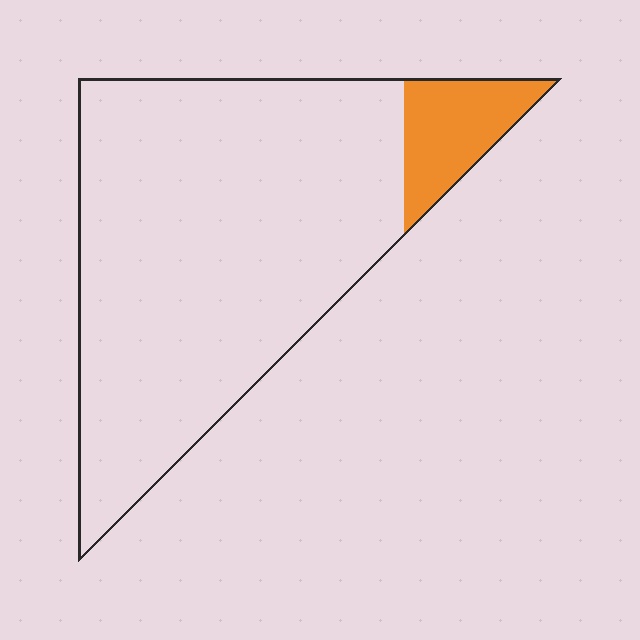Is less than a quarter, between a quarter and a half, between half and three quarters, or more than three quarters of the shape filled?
Less than a quarter.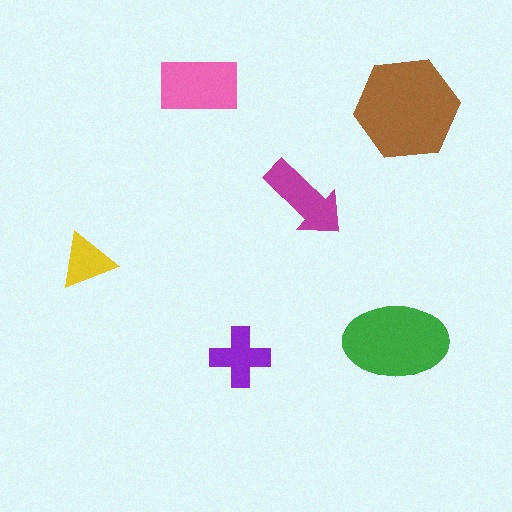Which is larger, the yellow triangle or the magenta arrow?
The magenta arrow.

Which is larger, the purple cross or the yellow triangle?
The purple cross.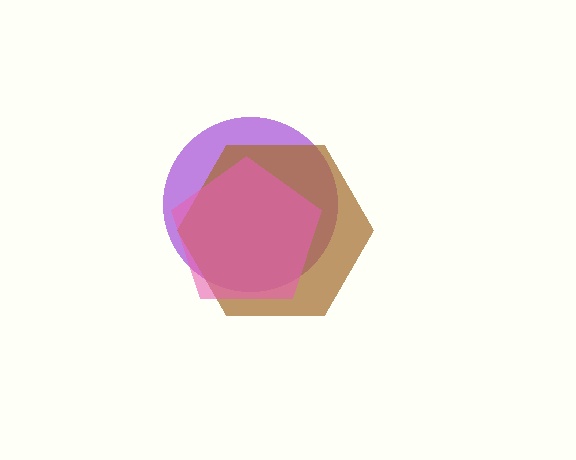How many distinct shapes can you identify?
There are 3 distinct shapes: a purple circle, a brown hexagon, a pink pentagon.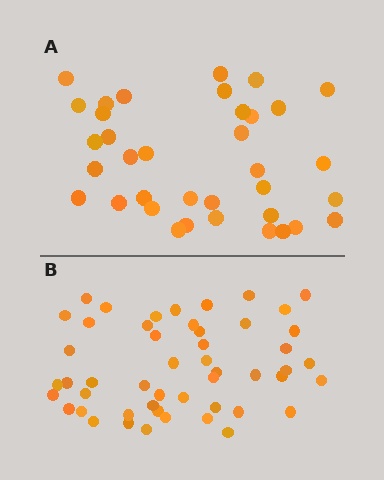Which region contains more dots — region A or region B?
Region B (the bottom region) has more dots.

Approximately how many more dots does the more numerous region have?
Region B has approximately 15 more dots than region A.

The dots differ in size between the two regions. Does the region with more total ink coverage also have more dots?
No. Region A has more total ink coverage because its dots are larger, but region B actually contains more individual dots. Total area can be misleading — the number of items is what matters here.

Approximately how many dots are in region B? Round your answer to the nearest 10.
About 50 dots.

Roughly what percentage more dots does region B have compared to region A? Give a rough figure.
About 40% more.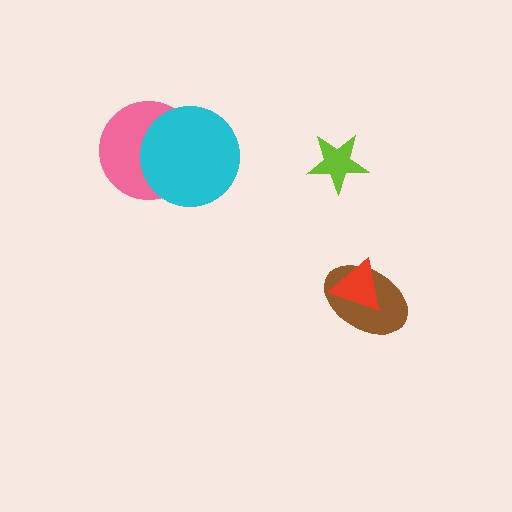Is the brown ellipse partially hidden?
Yes, it is partially covered by another shape.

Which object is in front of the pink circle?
The cyan circle is in front of the pink circle.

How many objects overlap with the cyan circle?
1 object overlaps with the cyan circle.